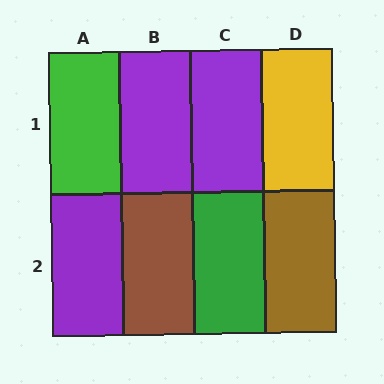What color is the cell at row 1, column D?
Yellow.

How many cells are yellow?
1 cell is yellow.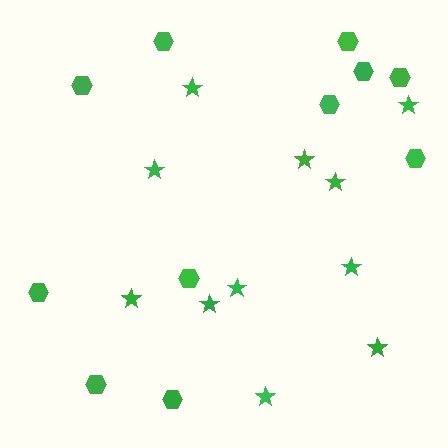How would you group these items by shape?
There are 2 groups: one group of hexagons (11) and one group of stars (11).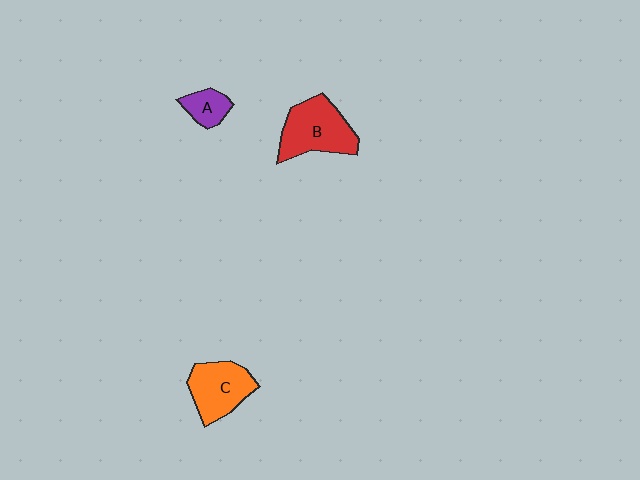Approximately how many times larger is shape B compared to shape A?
Approximately 2.5 times.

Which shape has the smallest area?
Shape A (purple).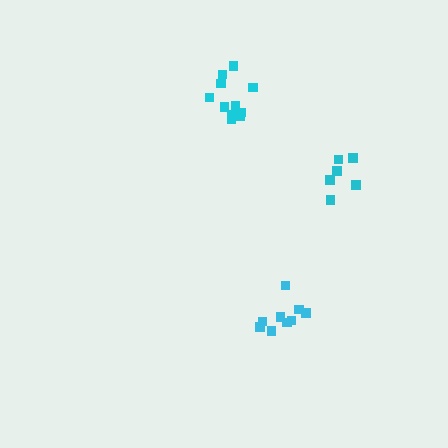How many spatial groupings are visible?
There are 3 spatial groupings.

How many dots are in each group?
Group 1: 9 dots, Group 2: 11 dots, Group 3: 6 dots (26 total).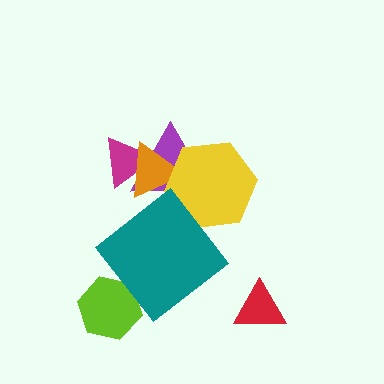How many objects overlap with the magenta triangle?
2 objects overlap with the magenta triangle.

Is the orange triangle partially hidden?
Yes, it is partially covered by another shape.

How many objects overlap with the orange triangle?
3 objects overlap with the orange triangle.